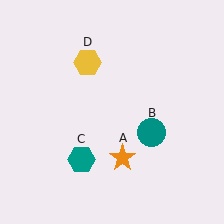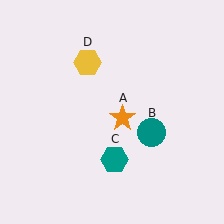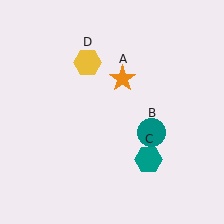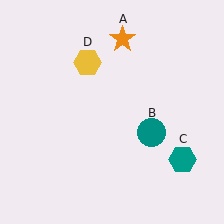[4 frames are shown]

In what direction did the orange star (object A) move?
The orange star (object A) moved up.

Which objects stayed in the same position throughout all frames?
Teal circle (object B) and yellow hexagon (object D) remained stationary.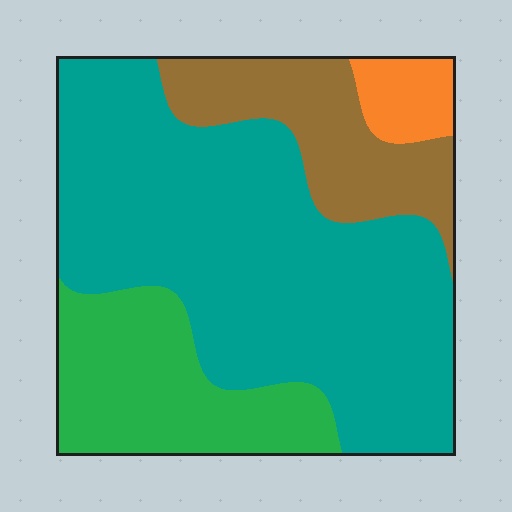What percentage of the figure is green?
Green covers roughly 20% of the figure.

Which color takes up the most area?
Teal, at roughly 60%.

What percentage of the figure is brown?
Brown covers 17% of the figure.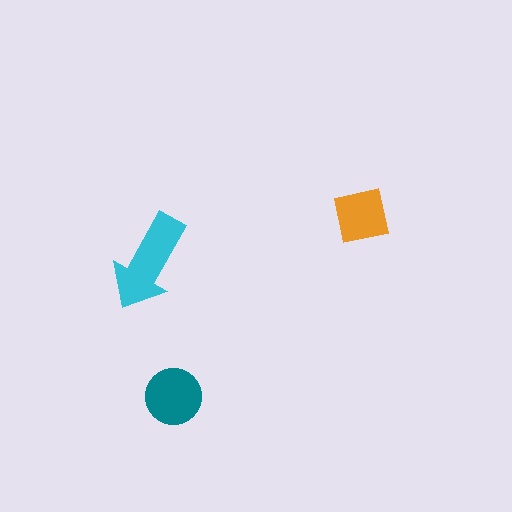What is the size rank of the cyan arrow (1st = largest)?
1st.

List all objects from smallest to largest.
The orange square, the teal circle, the cyan arrow.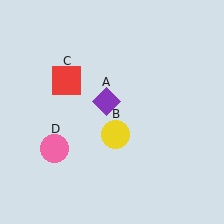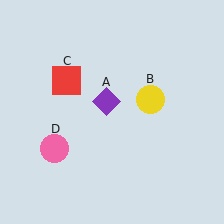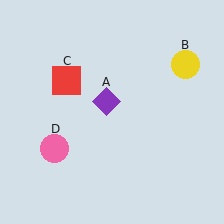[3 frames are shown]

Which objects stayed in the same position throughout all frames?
Purple diamond (object A) and red square (object C) and pink circle (object D) remained stationary.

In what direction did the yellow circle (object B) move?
The yellow circle (object B) moved up and to the right.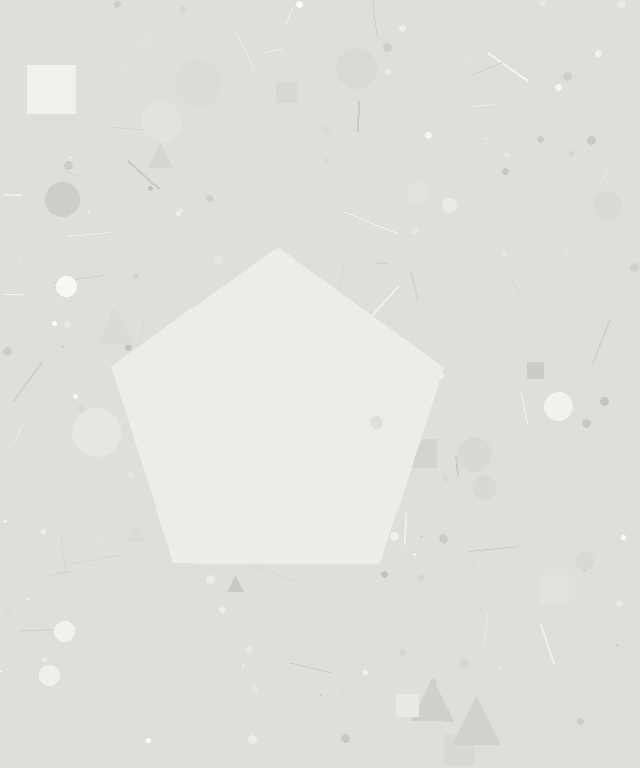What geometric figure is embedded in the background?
A pentagon is embedded in the background.